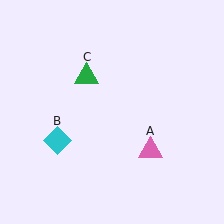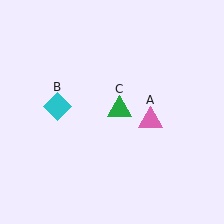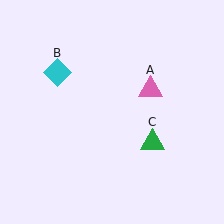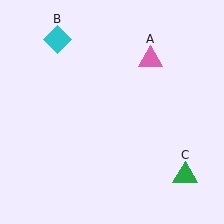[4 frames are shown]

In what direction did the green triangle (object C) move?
The green triangle (object C) moved down and to the right.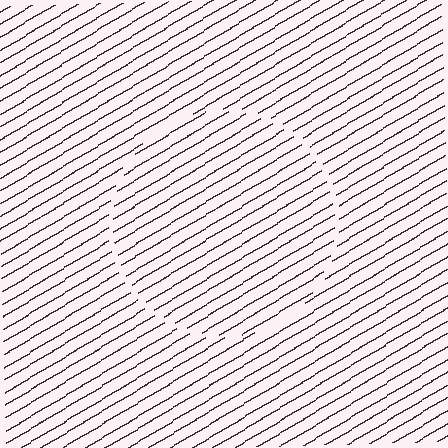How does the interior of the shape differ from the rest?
The interior of the shape contains the same grating, shifted by half a period — the contour is defined by the phase discontinuity where line-ends from the inner and outer gratings abut.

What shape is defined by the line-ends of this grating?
An illusory circle. The interior of the shape contains the same grating, shifted by half a period — the contour is defined by the phase discontinuity where line-ends from the inner and outer gratings abut.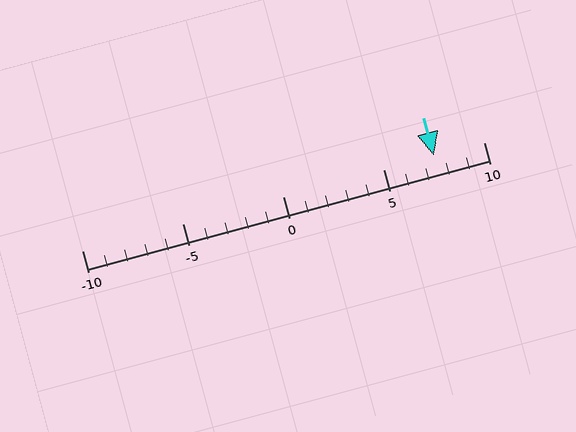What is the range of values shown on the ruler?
The ruler shows values from -10 to 10.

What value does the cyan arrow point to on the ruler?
The cyan arrow points to approximately 8.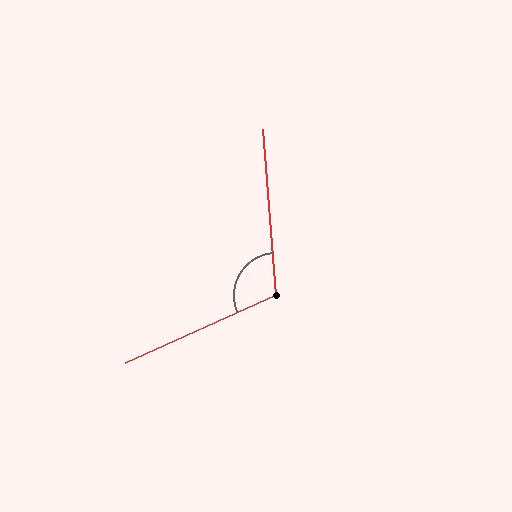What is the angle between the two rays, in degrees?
Approximately 110 degrees.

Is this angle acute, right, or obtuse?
It is obtuse.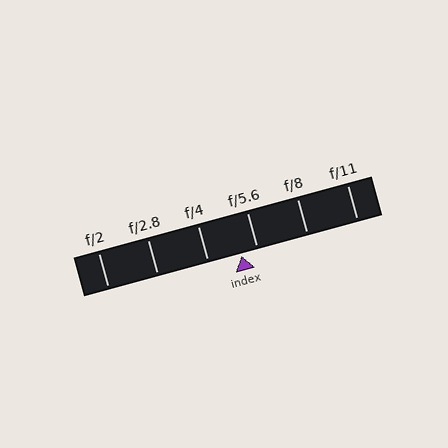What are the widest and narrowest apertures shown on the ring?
The widest aperture shown is f/2 and the narrowest is f/11.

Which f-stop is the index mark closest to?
The index mark is closest to f/5.6.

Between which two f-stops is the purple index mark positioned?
The index mark is between f/4 and f/5.6.